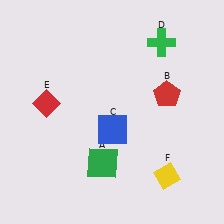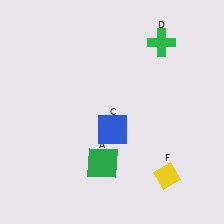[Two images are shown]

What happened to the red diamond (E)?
The red diamond (E) was removed in Image 2. It was in the top-left area of Image 1.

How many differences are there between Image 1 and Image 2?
There are 2 differences between the two images.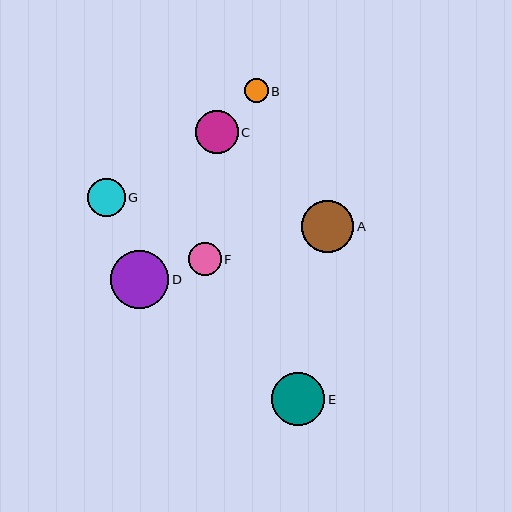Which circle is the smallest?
Circle B is the smallest with a size of approximately 24 pixels.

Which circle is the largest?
Circle D is the largest with a size of approximately 58 pixels.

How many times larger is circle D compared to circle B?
Circle D is approximately 2.4 times the size of circle B.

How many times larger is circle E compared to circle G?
Circle E is approximately 1.4 times the size of circle G.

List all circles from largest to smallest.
From largest to smallest: D, E, A, C, G, F, B.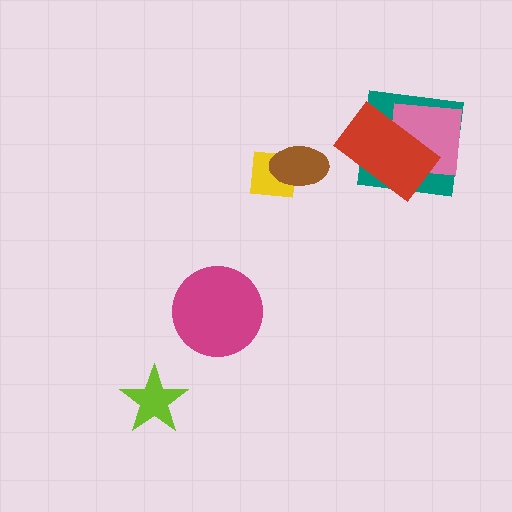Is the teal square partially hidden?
Yes, it is partially covered by another shape.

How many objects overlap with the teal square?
2 objects overlap with the teal square.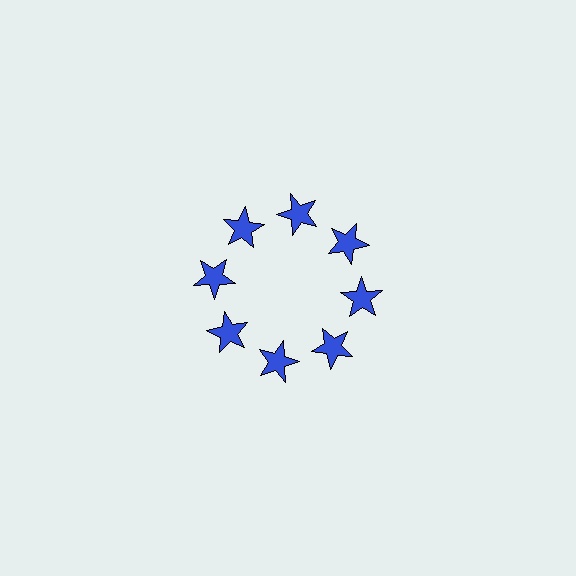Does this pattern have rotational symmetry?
Yes, this pattern has 8-fold rotational symmetry. It looks the same after rotating 45 degrees around the center.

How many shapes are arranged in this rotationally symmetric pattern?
There are 8 shapes, arranged in 8 groups of 1.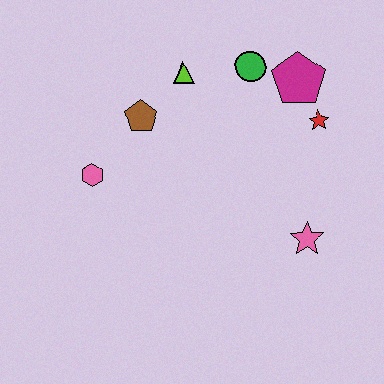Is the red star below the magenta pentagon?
Yes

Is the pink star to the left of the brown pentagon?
No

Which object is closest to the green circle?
The magenta pentagon is closest to the green circle.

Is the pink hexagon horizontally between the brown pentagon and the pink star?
No